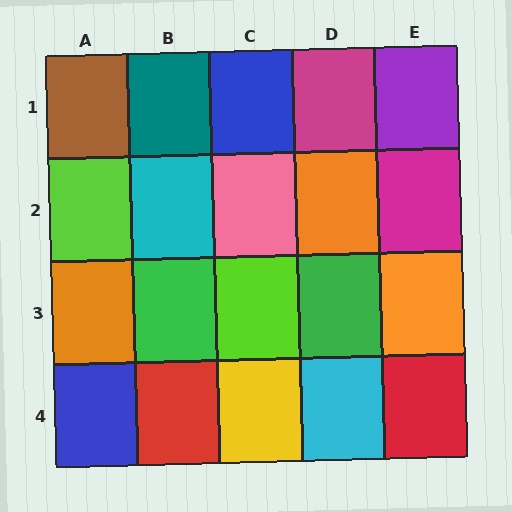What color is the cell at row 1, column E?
Purple.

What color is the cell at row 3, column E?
Orange.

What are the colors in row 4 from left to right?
Blue, red, yellow, cyan, red.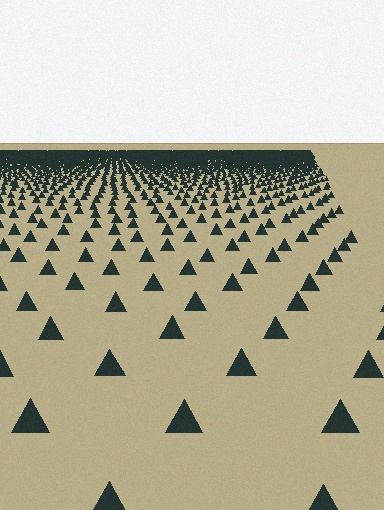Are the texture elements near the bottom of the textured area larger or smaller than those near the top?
Larger. Near the bottom, elements are closer to the viewer and appear at a bigger on-screen size.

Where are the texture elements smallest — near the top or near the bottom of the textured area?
Near the top.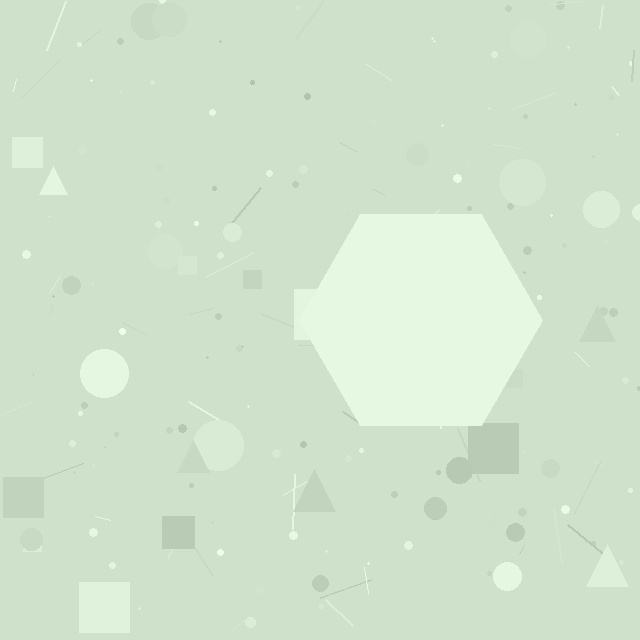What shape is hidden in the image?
A hexagon is hidden in the image.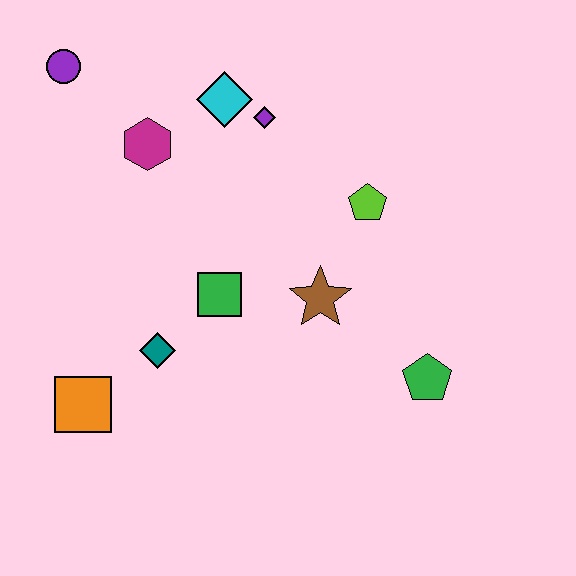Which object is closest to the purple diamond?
The cyan diamond is closest to the purple diamond.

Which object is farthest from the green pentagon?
The purple circle is farthest from the green pentagon.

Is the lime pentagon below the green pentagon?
No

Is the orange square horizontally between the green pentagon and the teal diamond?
No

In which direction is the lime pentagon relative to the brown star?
The lime pentagon is above the brown star.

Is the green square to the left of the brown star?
Yes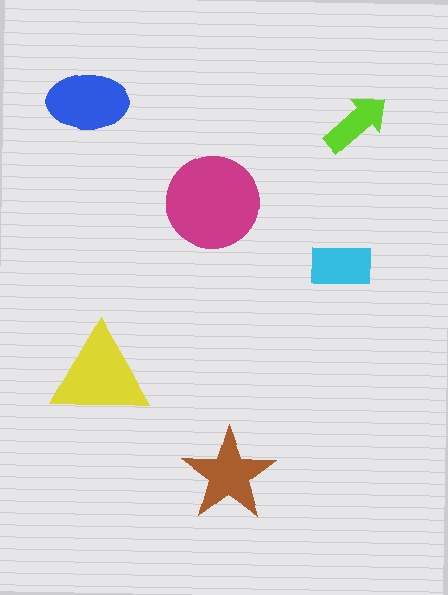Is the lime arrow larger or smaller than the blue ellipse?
Smaller.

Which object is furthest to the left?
The blue ellipse is leftmost.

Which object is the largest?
The magenta circle.